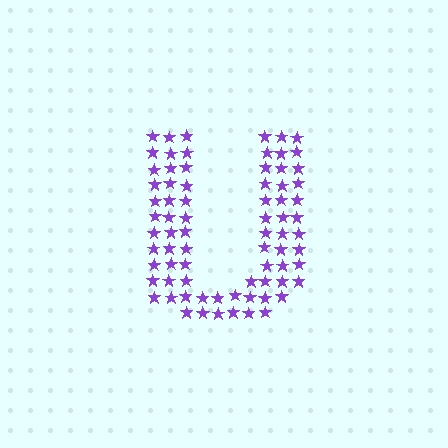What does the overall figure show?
The overall figure shows the letter U.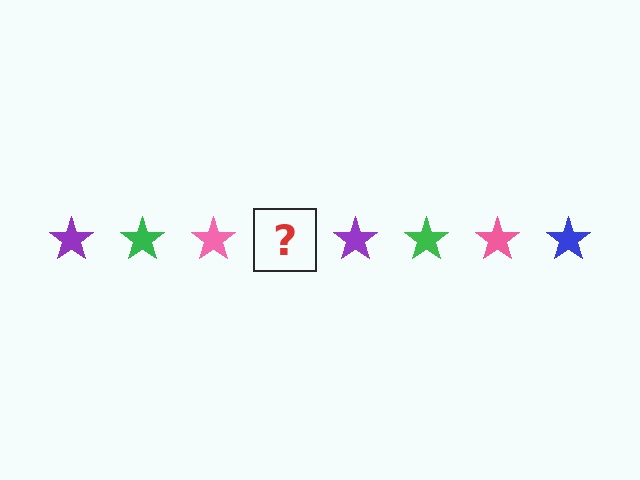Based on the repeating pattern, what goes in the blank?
The blank should be a blue star.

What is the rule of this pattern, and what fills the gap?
The rule is that the pattern cycles through purple, green, pink, blue stars. The gap should be filled with a blue star.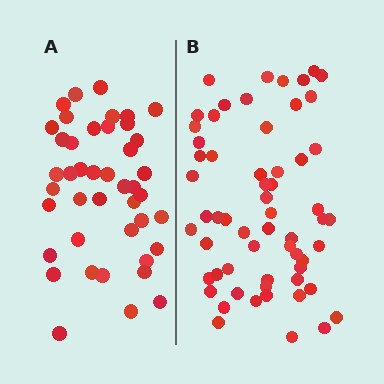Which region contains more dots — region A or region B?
Region B (the right region) has more dots.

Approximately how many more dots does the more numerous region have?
Region B has approximately 15 more dots than region A.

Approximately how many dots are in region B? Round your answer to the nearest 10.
About 60 dots.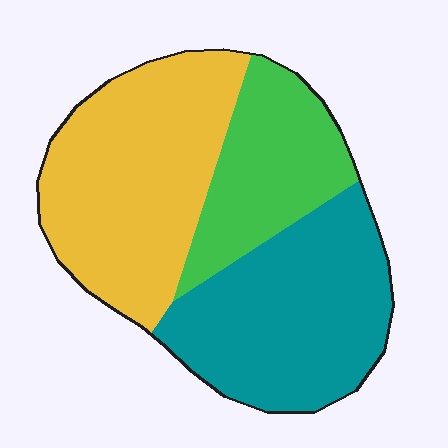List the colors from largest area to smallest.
From largest to smallest: yellow, teal, green.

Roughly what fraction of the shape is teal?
Teal covers roughly 35% of the shape.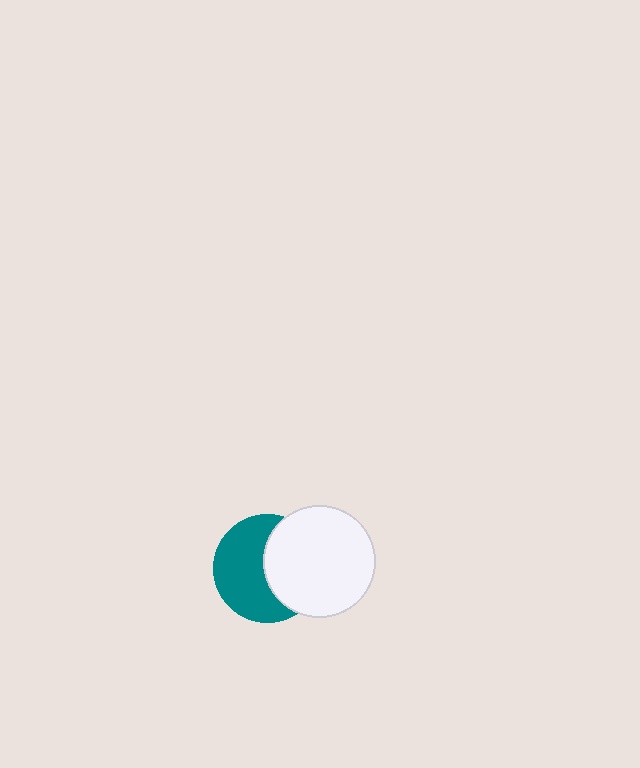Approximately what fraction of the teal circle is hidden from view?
Roughly 43% of the teal circle is hidden behind the white circle.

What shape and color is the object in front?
The object in front is a white circle.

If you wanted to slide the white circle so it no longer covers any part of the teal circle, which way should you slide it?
Slide it right — that is the most direct way to separate the two shapes.